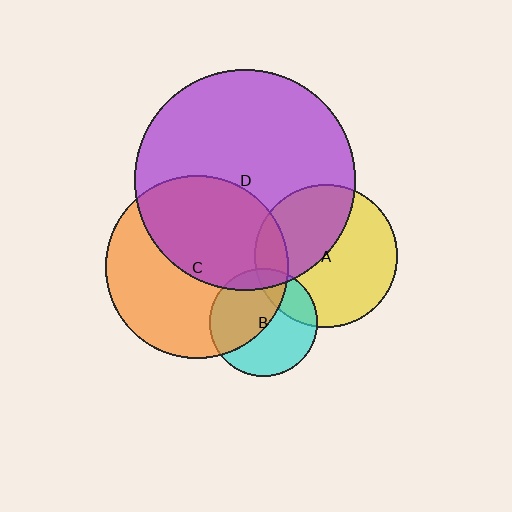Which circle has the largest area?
Circle D (purple).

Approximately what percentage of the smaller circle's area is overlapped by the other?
Approximately 10%.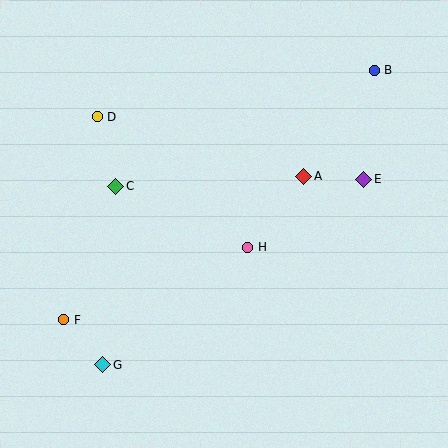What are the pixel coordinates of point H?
Point H is at (248, 247).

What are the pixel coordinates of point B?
Point B is at (374, 70).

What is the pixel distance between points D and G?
The distance between D and G is 248 pixels.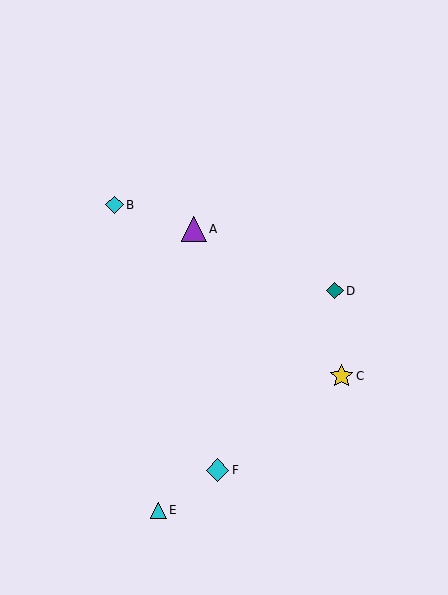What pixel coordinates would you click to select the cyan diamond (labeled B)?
Click at (114, 205) to select the cyan diamond B.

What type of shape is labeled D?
Shape D is a teal diamond.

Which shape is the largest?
The purple triangle (labeled A) is the largest.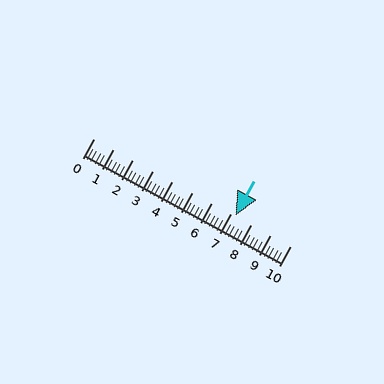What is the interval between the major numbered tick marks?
The major tick marks are spaced 1 units apart.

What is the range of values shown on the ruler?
The ruler shows values from 0 to 10.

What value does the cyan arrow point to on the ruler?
The cyan arrow points to approximately 7.2.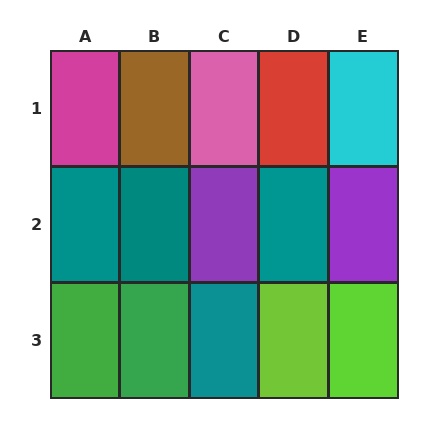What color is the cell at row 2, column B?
Teal.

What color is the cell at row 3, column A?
Green.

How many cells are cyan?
1 cell is cyan.